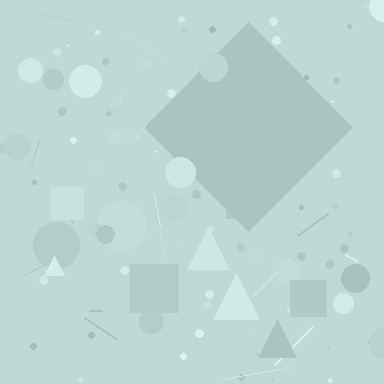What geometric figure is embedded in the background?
A diamond is embedded in the background.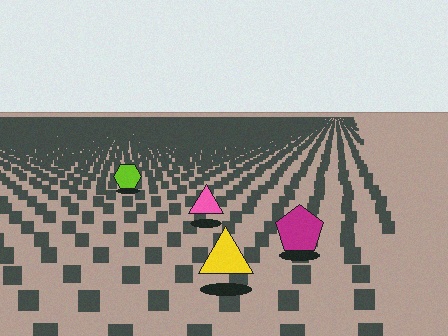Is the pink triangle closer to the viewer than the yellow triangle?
No. The yellow triangle is closer — you can tell from the texture gradient: the ground texture is coarser near it.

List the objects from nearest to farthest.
From nearest to farthest: the yellow triangle, the magenta pentagon, the pink triangle, the lime hexagon.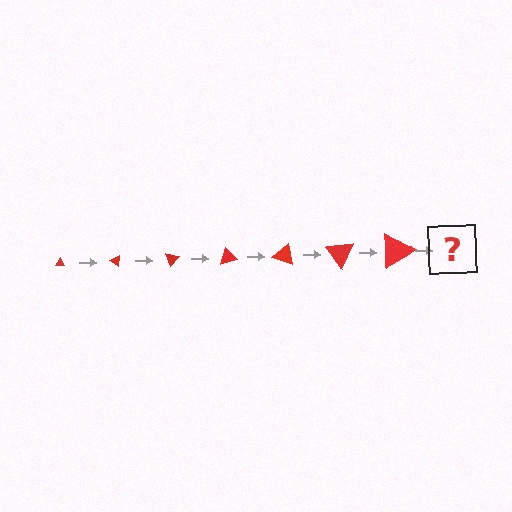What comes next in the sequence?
The next element should be a triangle, larger than the previous one and rotated 245 degrees from the start.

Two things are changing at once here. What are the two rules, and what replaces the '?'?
The two rules are that the triangle grows larger each step and it rotates 35 degrees each step. The '?' should be a triangle, larger than the previous one and rotated 245 degrees from the start.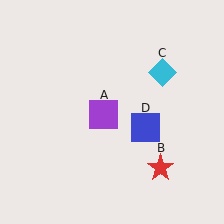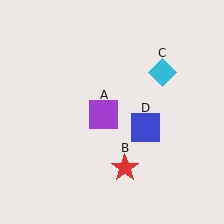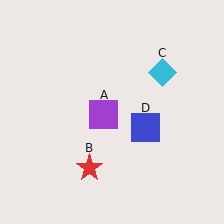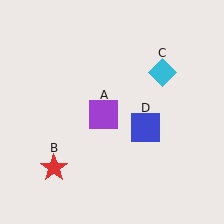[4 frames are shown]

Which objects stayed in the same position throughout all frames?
Purple square (object A) and cyan diamond (object C) and blue square (object D) remained stationary.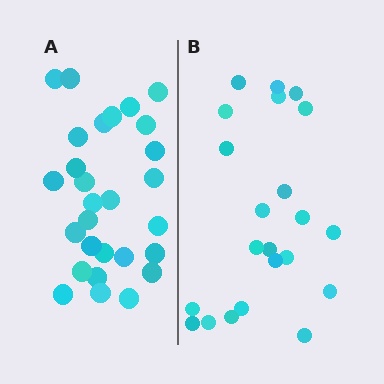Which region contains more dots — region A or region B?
Region A (the left region) has more dots.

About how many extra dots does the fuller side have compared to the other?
Region A has about 6 more dots than region B.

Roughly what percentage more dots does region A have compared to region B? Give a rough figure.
About 25% more.